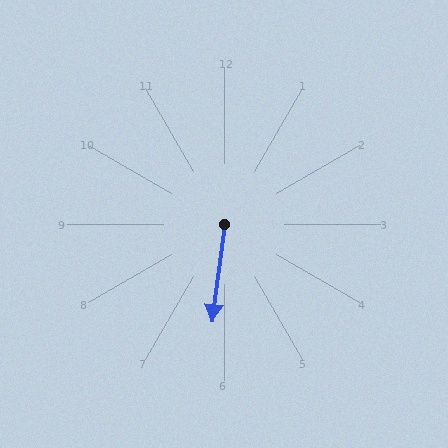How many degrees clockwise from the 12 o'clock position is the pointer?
Approximately 187 degrees.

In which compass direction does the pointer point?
South.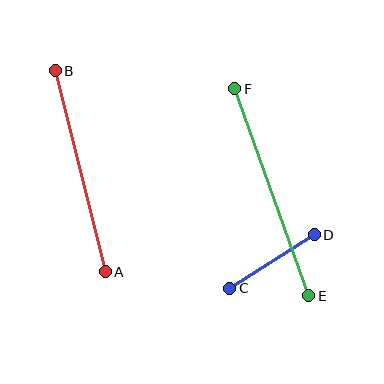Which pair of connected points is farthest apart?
Points E and F are farthest apart.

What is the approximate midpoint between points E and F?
The midpoint is at approximately (272, 192) pixels.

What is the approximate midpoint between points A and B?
The midpoint is at approximately (80, 171) pixels.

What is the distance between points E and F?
The distance is approximately 220 pixels.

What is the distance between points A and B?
The distance is approximately 207 pixels.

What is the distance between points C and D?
The distance is approximately 100 pixels.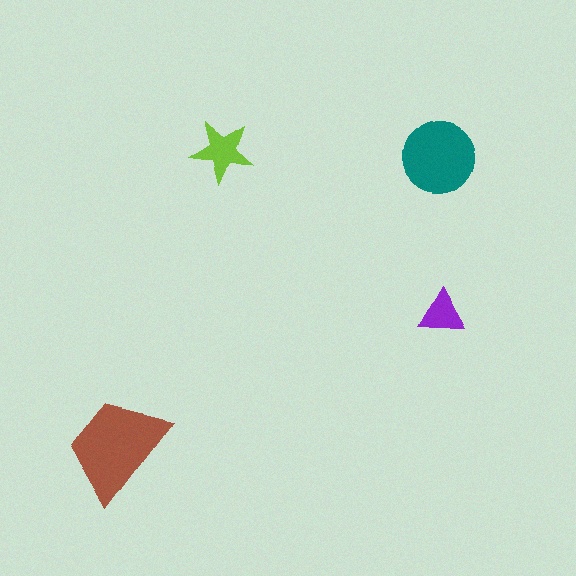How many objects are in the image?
There are 4 objects in the image.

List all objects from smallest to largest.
The purple triangle, the lime star, the teal circle, the brown trapezoid.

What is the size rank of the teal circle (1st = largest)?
2nd.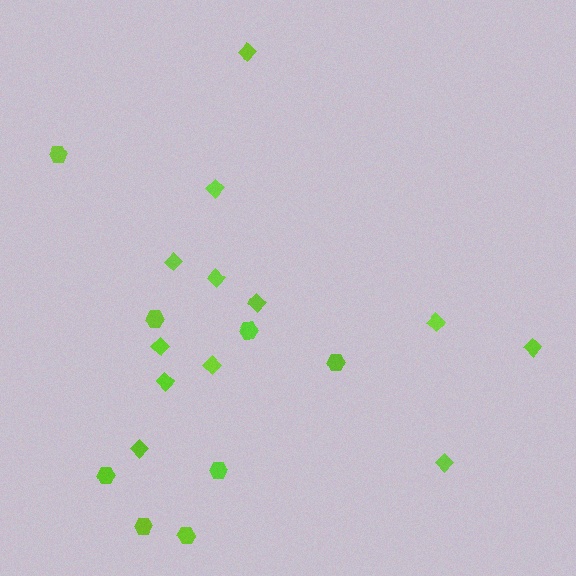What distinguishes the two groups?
There are 2 groups: one group of diamonds (12) and one group of hexagons (8).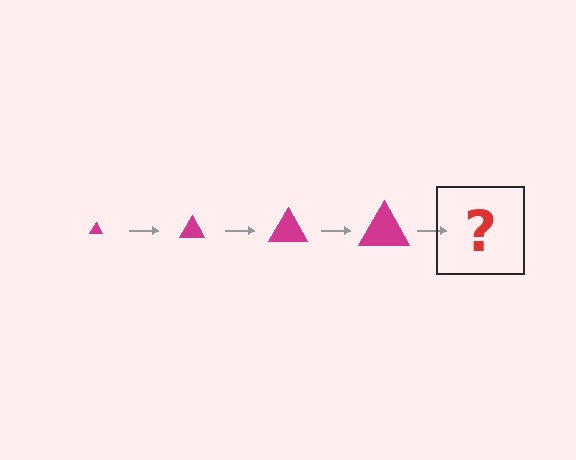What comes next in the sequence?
The next element should be a magenta triangle, larger than the previous one.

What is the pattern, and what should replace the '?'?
The pattern is that the triangle gets progressively larger each step. The '?' should be a magenta triangle, larger than the previous one.